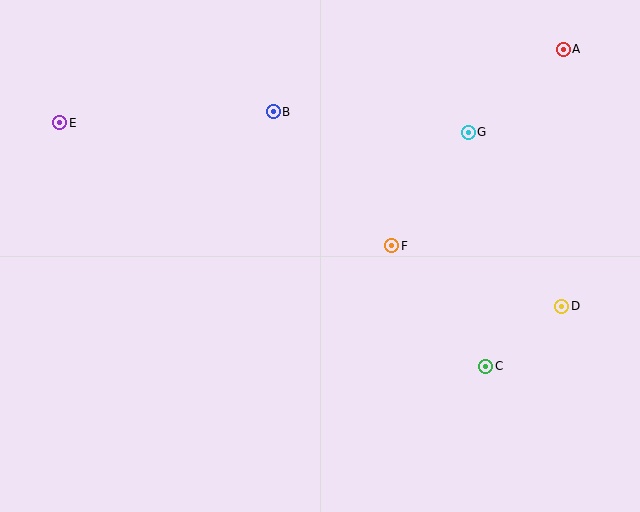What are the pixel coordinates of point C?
Point C is at (486, 366).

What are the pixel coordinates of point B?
Point B is at (273, 112).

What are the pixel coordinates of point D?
Point D is at (562, 306).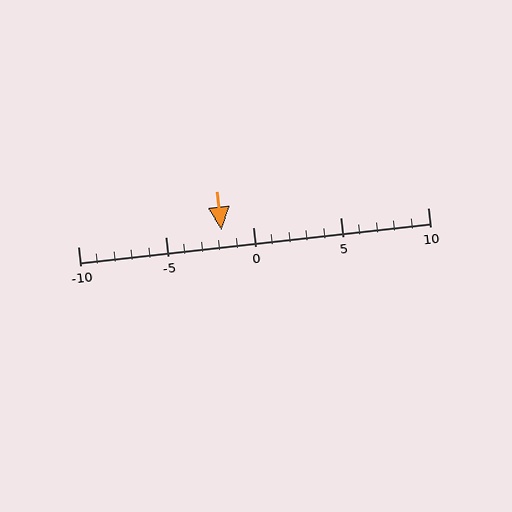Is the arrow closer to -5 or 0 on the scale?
The arrow is closer to 0.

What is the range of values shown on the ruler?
The ruler shows values from -10 to 10.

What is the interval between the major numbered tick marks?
The major tick marks are spaced 5 units apart.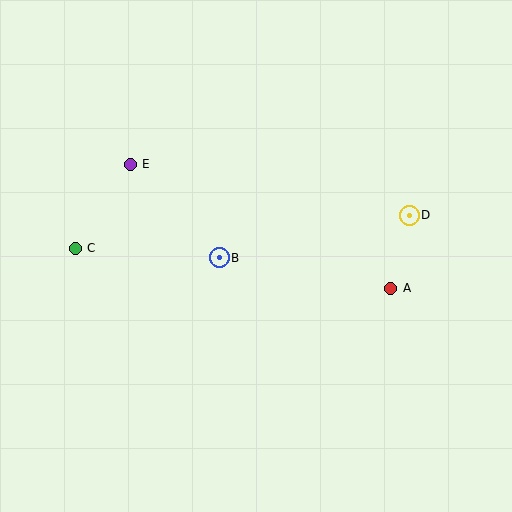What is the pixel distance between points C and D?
The distance between C and D is 336 pixels.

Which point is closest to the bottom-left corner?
Point C is closest to the bottom-left corner.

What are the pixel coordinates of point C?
Point C is at (75, 248).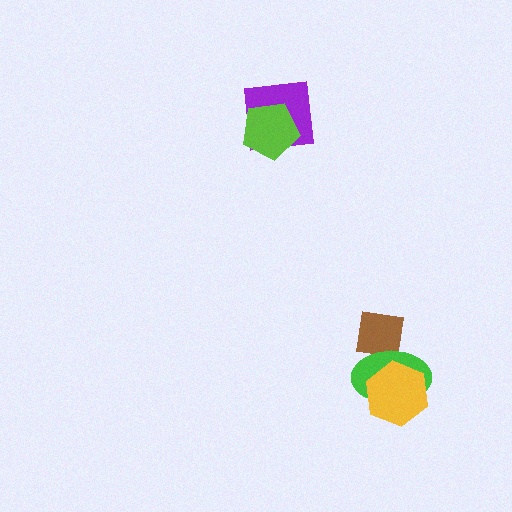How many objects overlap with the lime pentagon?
1 object overlaps with the lime pentagon.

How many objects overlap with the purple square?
1 object overlaps with the purple square.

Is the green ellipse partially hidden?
Yes, it is partially covered by another shape.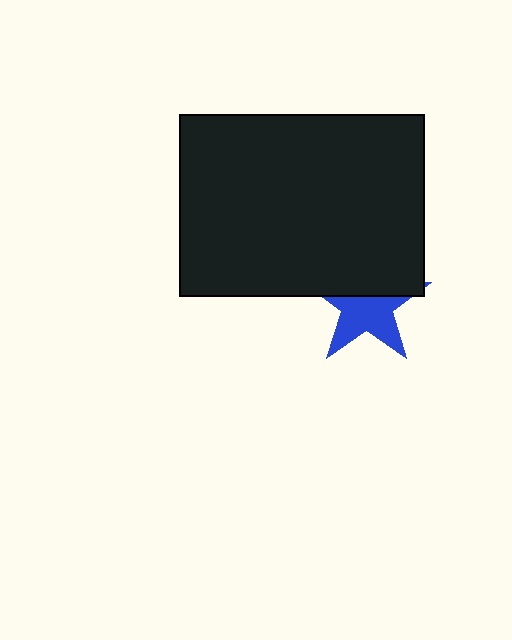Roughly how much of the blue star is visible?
About half of it is visible (roughly 55%).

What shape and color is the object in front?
The object in front is a black rectangle.